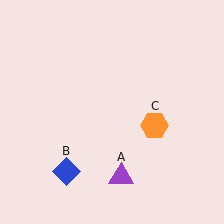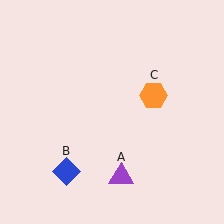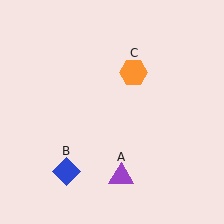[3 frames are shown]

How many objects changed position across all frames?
1 object changed position: orange hexagon (object C).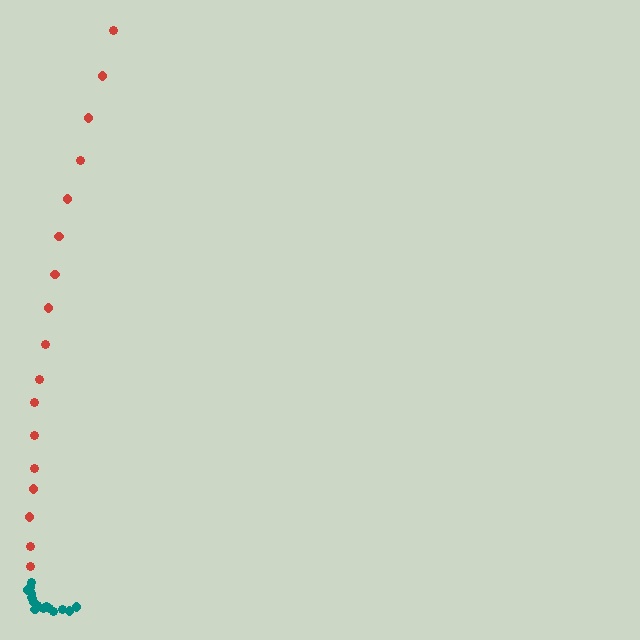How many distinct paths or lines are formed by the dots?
There are 2 distinct paths.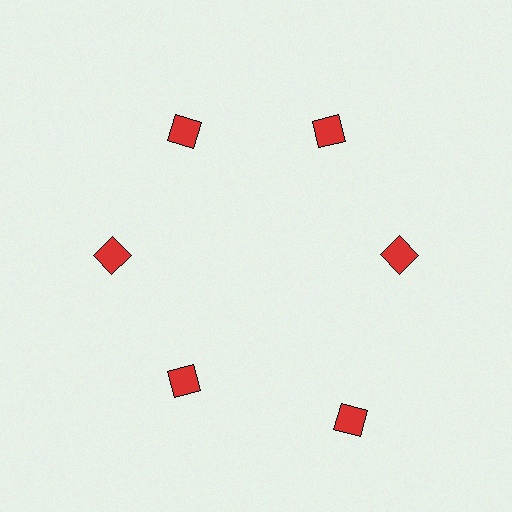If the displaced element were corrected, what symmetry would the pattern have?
It would have 6-fold rotational symmetry — the pattern would map onto itself every 60 degrees.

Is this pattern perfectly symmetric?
No. The 6 red squares are arranged in a ring, but one element near the 5 o'clock position is pushed outward from the center, breaking the 6-fold rotational symmetry.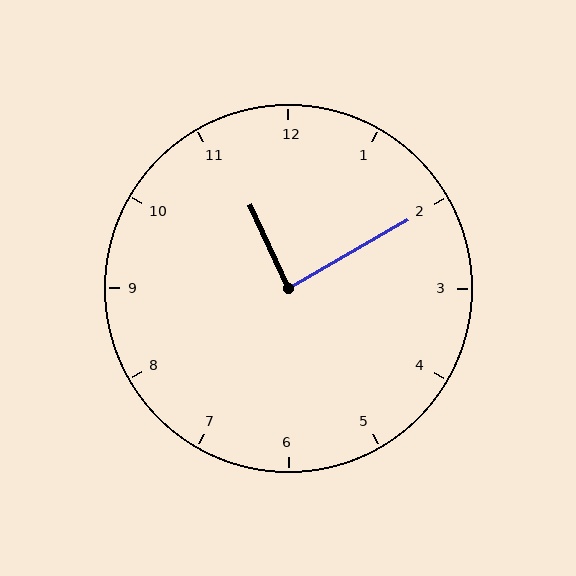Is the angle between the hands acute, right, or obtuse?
It is right.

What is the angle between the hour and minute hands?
Approximately 85 degrees.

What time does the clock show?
11:10.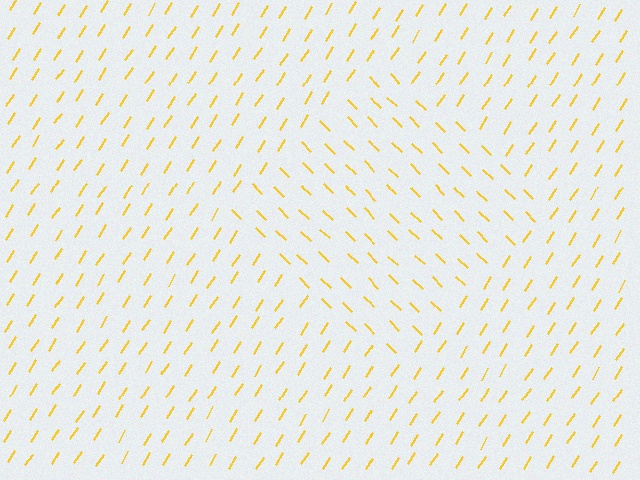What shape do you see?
I see a diamond.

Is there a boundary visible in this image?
Yes, there is a texture boundary formed by a change in line orientation.